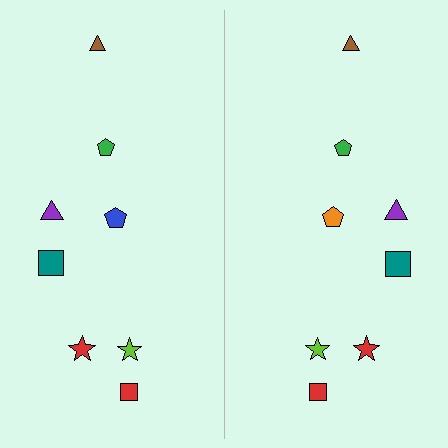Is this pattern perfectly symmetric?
No, the pattern is not perfectly symmetric. The orange pentagon on the right side breaks the symmetry — its mirror counterpart is blue.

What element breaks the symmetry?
The orange pentagon on the right side breaks the symmetry — its mirror counterpart is blue.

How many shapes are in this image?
There are 16 shapes in this image.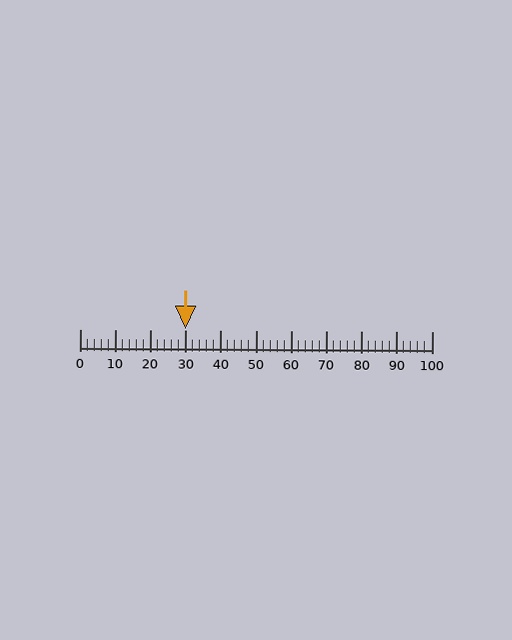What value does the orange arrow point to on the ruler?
The orange arrow points to approximately 30.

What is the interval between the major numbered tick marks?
The major tick marks are spaced 10 units apart.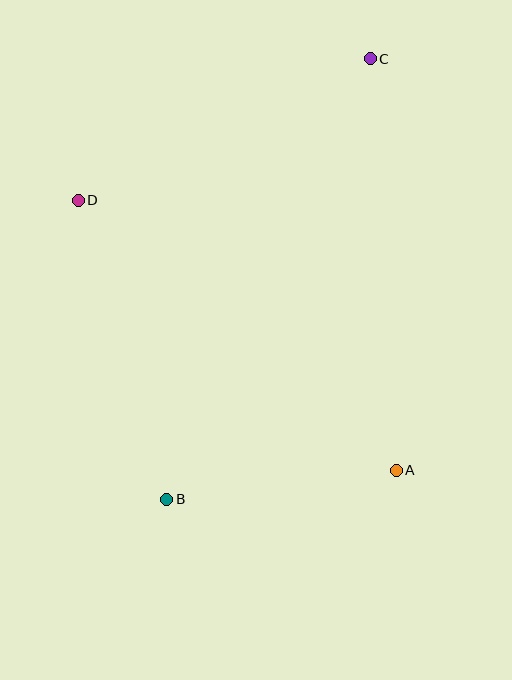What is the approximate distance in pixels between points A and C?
The distance between A and C is approximately 413 pixels.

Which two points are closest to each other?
Points A and B are closest to each other.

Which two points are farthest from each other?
Points B and C are farthest from each other.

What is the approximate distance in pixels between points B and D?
The distance between B and D is approximately 312 pixels.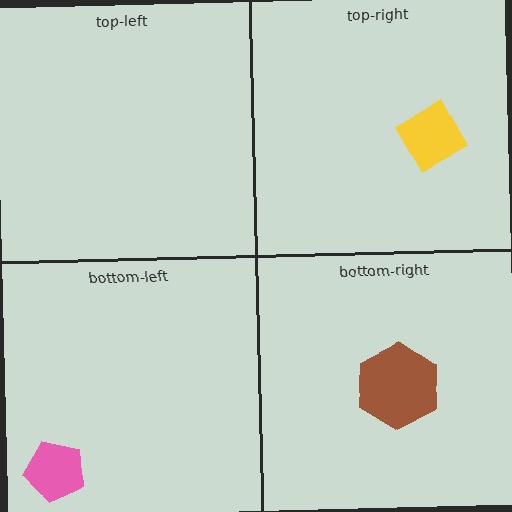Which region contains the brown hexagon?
The bottom-right region.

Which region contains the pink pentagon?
The bottom-left region.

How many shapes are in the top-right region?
1.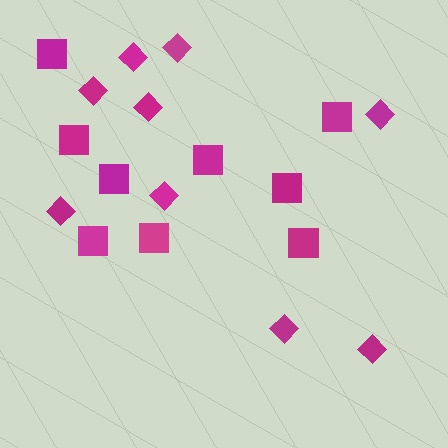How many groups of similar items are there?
There are 2 groups: one group of diamonds (9) and one group of squares (9).